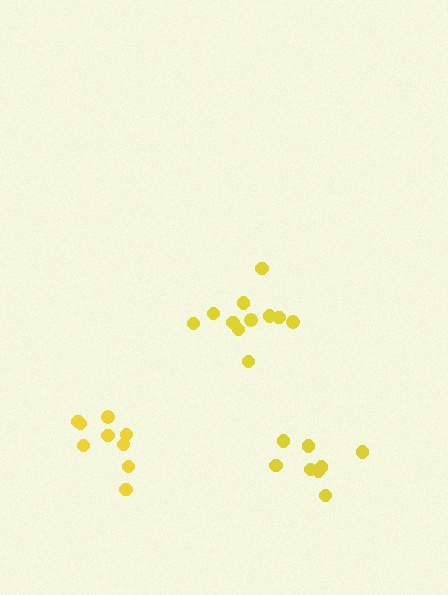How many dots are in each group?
Group 1: 9 dots, Group 2: 11 dots, Group 3: 8 dots (28 total).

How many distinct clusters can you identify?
There are 3 distinct clusters.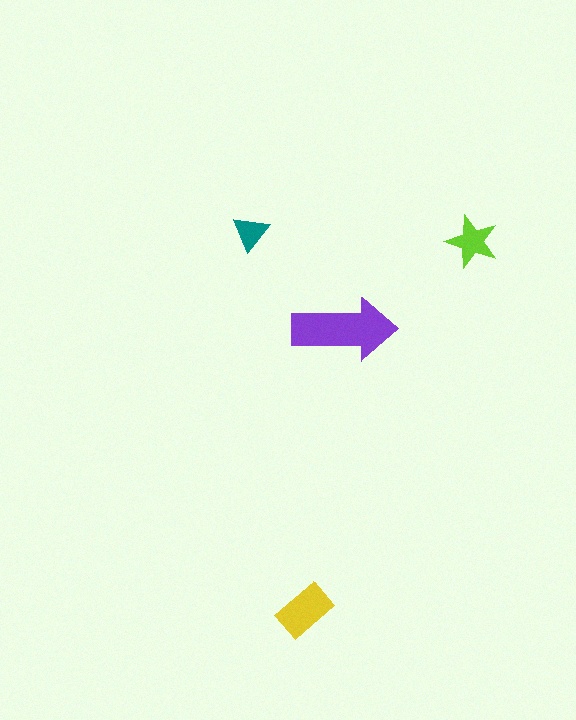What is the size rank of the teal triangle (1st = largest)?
4th.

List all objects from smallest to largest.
The teal triangle, the lime star, the yellow rectangle, the purple arrow.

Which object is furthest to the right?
The lime star is rightmost.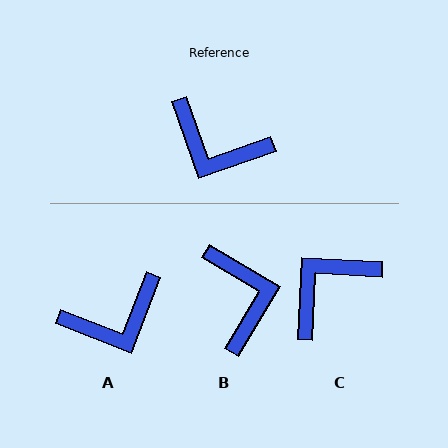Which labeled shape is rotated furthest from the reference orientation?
B, about 130 degrees away.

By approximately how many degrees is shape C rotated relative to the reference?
Approximately 112 degrees clockwise.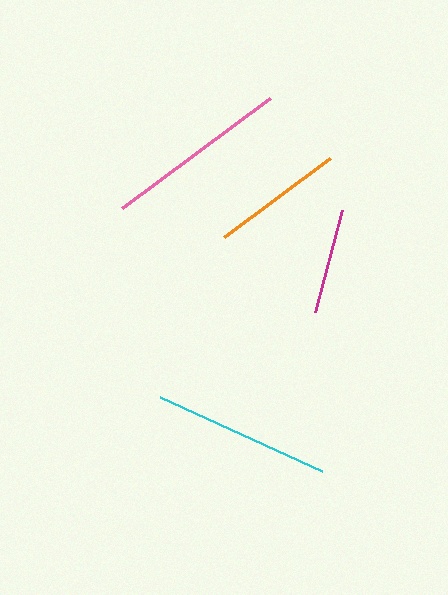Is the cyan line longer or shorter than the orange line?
The cyan line is longer than the orange line.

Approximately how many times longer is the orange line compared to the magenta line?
The orange line is approximately 1.3 times the length of the magenta line.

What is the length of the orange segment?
The orange segment is approximately 132 pixels long.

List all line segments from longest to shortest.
From longest to shortest: pink, cyan, orange, magenta.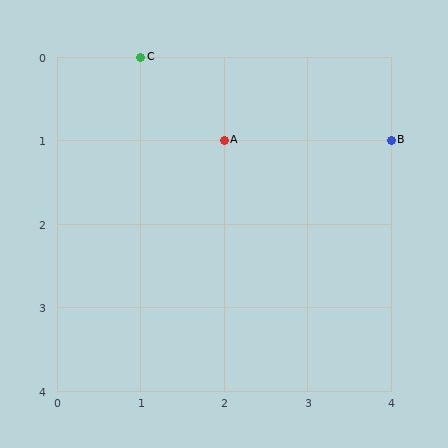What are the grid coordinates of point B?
Point B is at grid coordinates (4, 1).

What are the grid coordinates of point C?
Point C is at grid coordinates (1, 0).